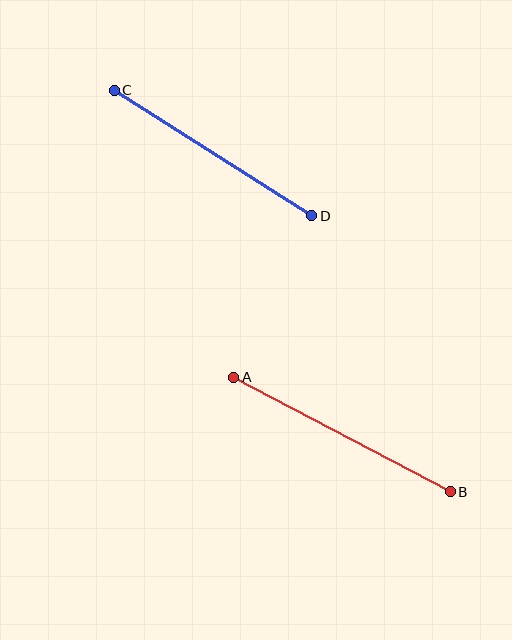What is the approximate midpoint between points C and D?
The midpoint is at approximately (213, 153) pixels.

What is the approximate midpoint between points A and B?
The midpoint is at approximately (342, 434) pixels.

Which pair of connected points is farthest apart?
Points A and B are farthest apart.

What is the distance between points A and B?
The distance is approximately 245 pixels.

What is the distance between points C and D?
The distance is approximately 234 pixels.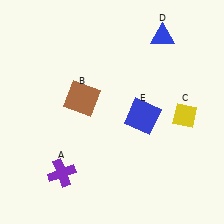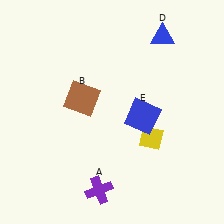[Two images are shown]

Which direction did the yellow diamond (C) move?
The yellow diamond (C) moved left.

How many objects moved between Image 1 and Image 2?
2 objects moved between the two images.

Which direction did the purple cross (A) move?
The purple cross (A) moved right.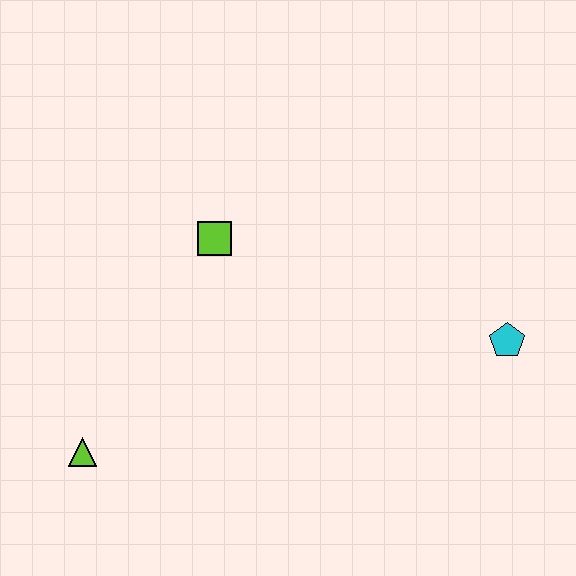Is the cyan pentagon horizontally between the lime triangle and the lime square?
No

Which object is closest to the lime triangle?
The lime square is closest to the lime triangle.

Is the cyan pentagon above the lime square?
No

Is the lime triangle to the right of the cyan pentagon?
No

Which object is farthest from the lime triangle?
The cyan pentagon is farthest from the lime triangle.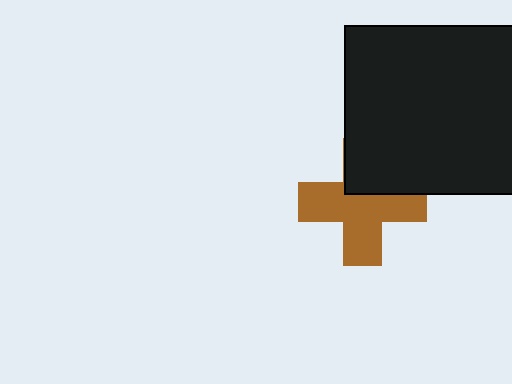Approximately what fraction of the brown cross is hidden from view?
Roughly 33% of the brown cross is hidden behind the black square.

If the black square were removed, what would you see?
You would see the complete brown cross.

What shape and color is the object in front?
The object in front is a black square.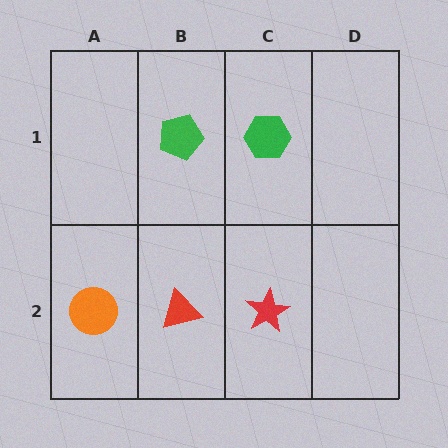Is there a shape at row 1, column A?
No, that cell is empty.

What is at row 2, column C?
A red star.